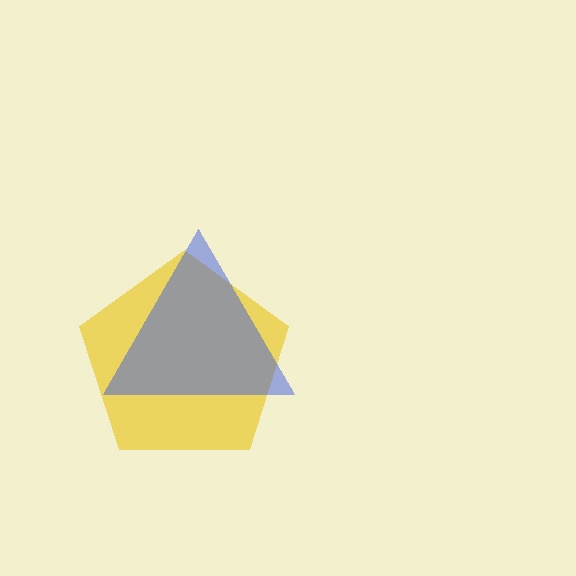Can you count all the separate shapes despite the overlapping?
Yes, there are 2 separate shapes.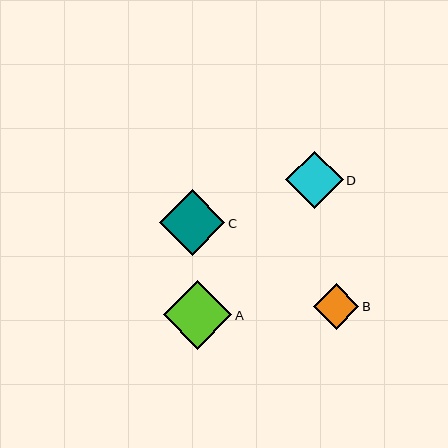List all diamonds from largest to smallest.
From largest to smallest: A, C, D, B.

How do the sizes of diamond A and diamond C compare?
Diamond A and diamond C are approximately the same size.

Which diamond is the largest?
Diamond A is the largest with a size of approximately 69 pixels.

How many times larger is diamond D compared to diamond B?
Diamond D is approximately 1.3 times the size of diamond B.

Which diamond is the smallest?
Diamond B is the smallest with a size of approximately 46 pixels.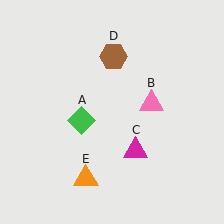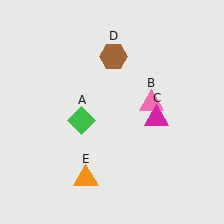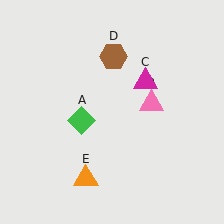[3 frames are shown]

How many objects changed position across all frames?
1 object changed position: magenta triangle (object C).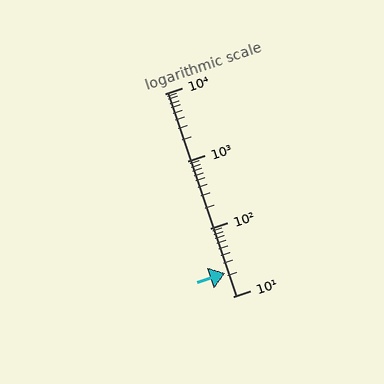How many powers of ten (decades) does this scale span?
The scale spans 3 decades, from 10 to 10000.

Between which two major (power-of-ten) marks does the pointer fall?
The pointer is between 10 and 100.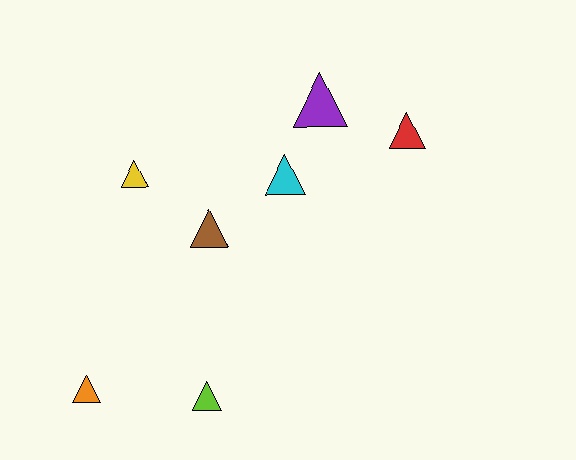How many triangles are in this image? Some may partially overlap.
There are 7 triangles.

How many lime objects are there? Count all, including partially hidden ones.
There is 1 lime object.